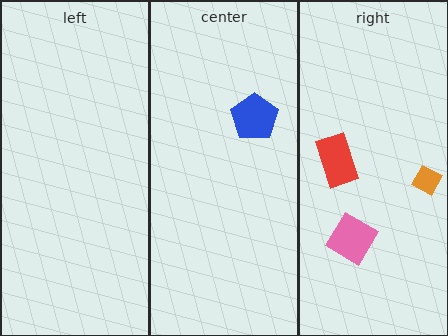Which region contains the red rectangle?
The right region.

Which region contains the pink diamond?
The right region.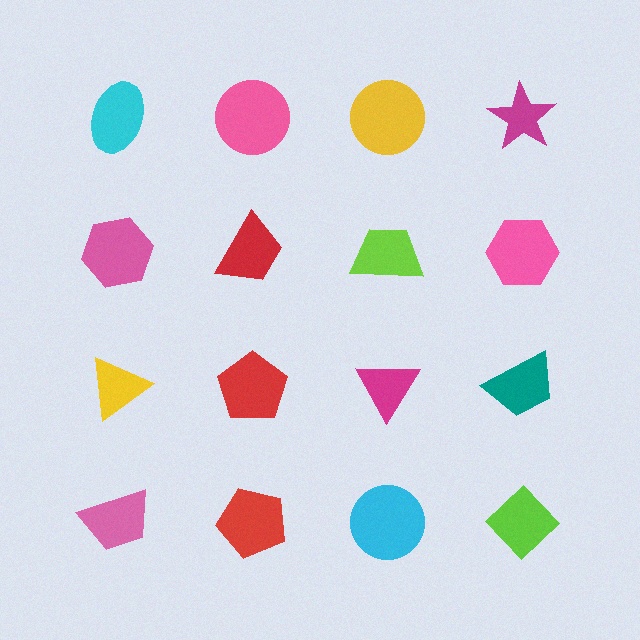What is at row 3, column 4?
A teal trapezoid.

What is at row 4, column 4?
A lime diamond.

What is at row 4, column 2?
A red pentagon.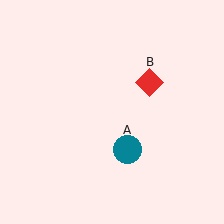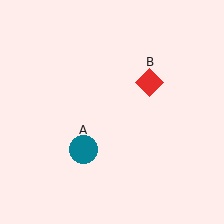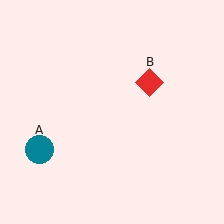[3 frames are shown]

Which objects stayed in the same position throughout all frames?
Red diamond (object B) remained stationary.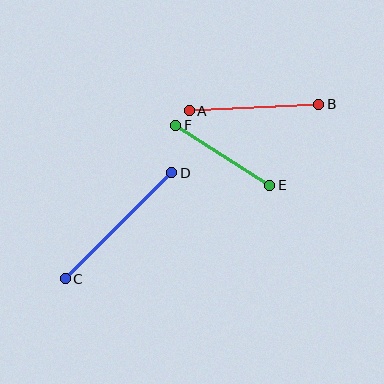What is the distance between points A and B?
The distance is approximately 129 pixels.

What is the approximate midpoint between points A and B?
The midpoint is at approximately (254, 108) pixels.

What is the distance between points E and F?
The distance is approximately 112 pixels.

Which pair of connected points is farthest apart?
Points C and D are farthest apart.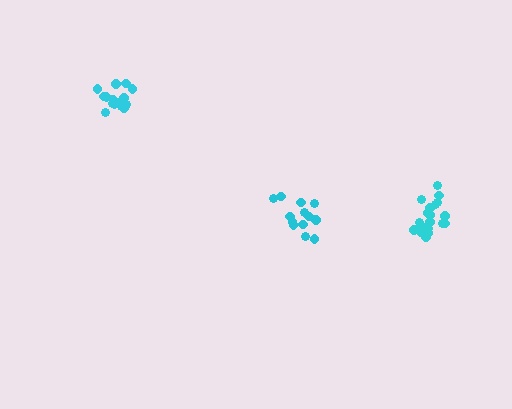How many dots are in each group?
Group 1: 13 dots, Group 2: 16 dots, Group 3: 19 dots (48 total).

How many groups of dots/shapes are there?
There are 3 groups.